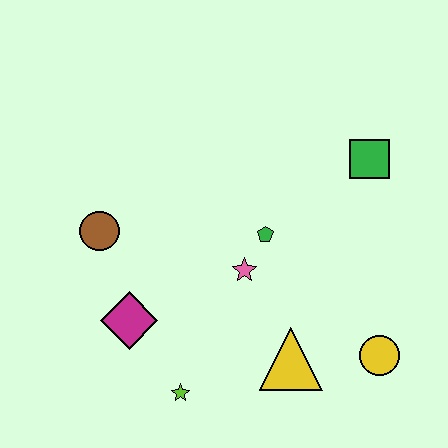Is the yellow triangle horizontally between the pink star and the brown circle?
No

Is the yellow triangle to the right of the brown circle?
Yes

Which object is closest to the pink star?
The green pentagon is closest to the pink star.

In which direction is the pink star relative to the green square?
The pink star is to the left of the green square.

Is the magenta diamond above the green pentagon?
No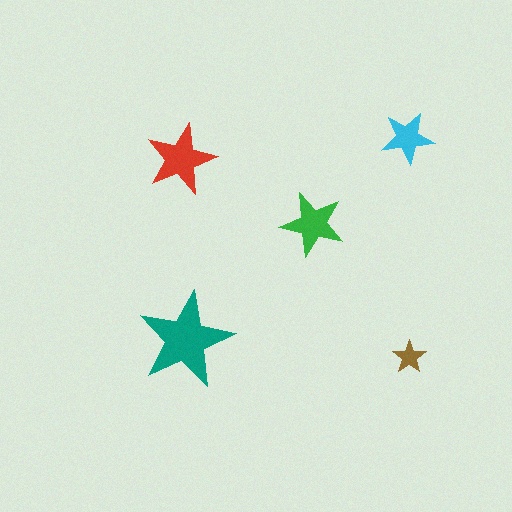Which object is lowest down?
The brown star is bottommost.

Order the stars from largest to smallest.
the teal one, the red one, the green one, the cyan one, the brown one.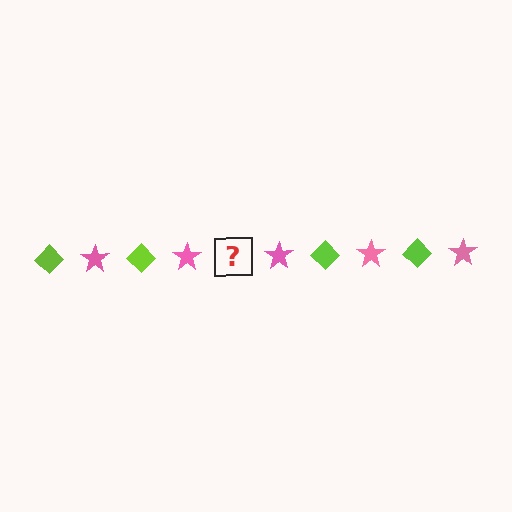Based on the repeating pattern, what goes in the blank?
The blank should be a lime diamond.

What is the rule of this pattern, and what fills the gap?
The rule is that the pattern alternates between lime diamond and pink star. The gap should be filled with a lime diamond.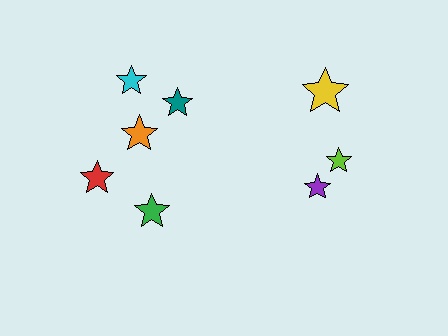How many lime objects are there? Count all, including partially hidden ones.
There is 1 lime object.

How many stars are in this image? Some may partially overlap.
There are 8 stars.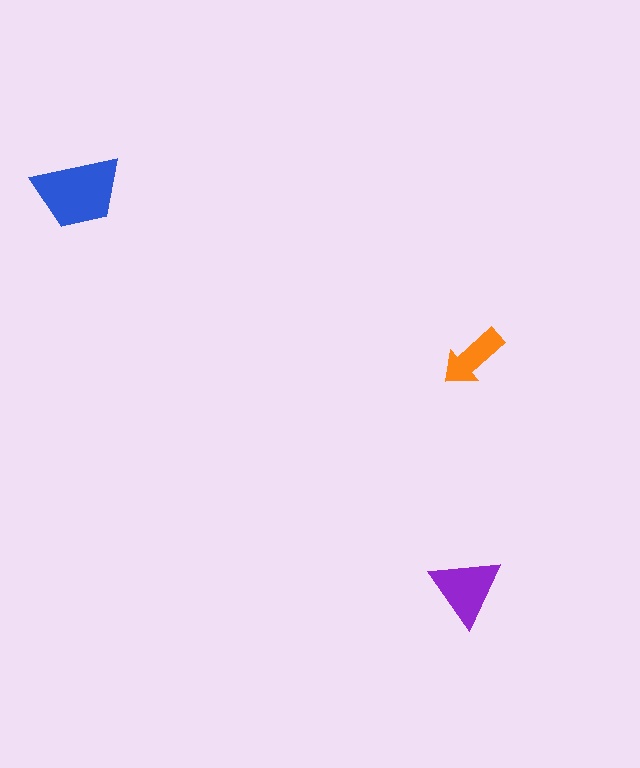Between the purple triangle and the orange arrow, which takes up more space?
The purple triangle.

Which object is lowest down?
The purple triangle is bottommost.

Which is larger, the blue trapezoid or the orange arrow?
The blue trapezoid.